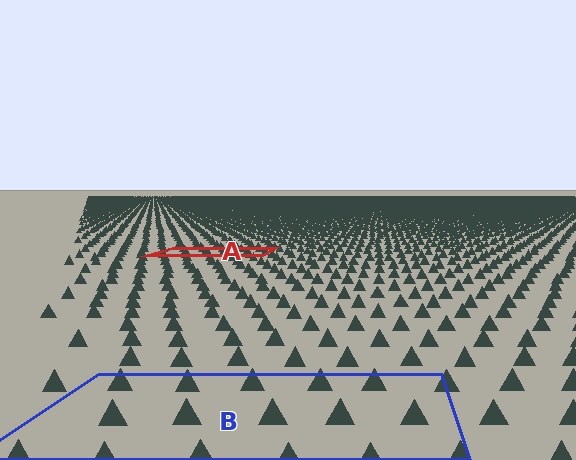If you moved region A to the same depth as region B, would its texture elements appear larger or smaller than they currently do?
They would appear larger. At a closer depth, the same texture elements are projected at a bigger on-screen size.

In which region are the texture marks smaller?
The texture marks are smaller in region A, because it is farther away.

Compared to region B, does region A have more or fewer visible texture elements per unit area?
Region A has more texture elements per unit area — they are packed more densely because it is farther away.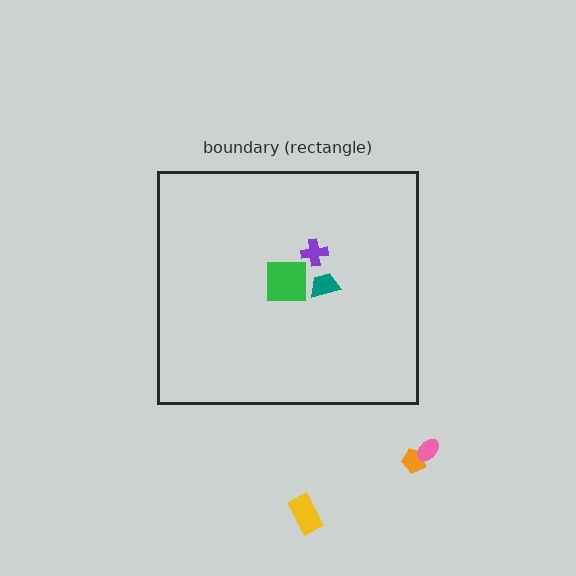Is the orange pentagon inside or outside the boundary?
Outside.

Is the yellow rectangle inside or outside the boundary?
Outside.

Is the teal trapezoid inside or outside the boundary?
Inside.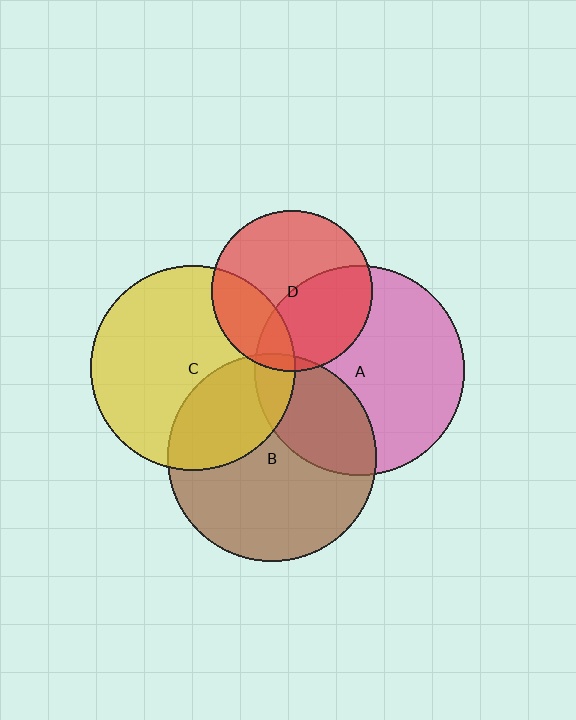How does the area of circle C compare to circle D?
Approximately 1.6 times.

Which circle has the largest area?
Circle A (pink).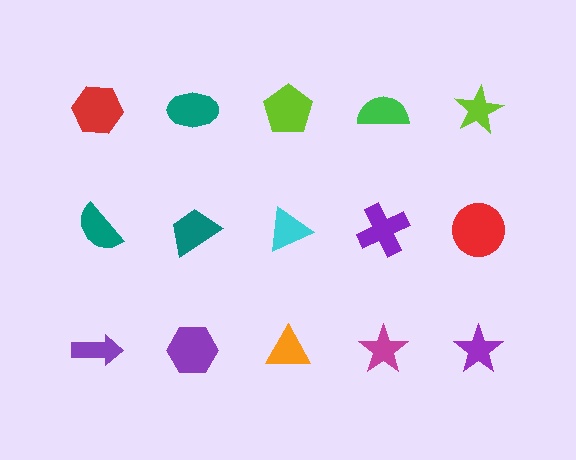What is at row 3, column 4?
A magenta star.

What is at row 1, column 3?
A lime pentagon.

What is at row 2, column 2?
A teal trapezoid.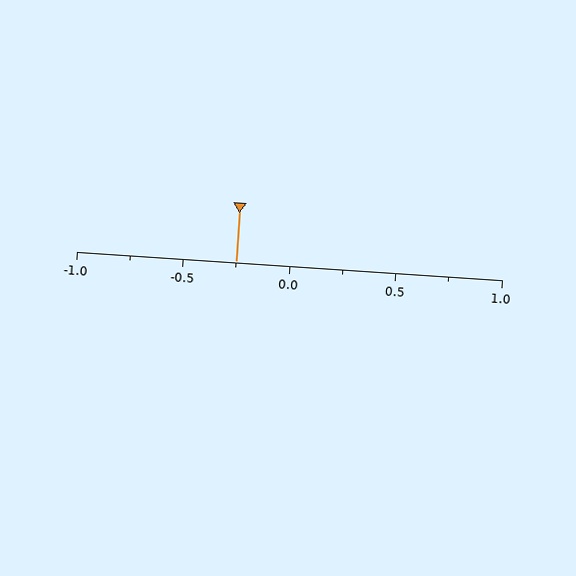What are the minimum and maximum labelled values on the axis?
The axis runs from -1.0 to 1.0.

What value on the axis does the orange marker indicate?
The marker indicates approximately -0.25.